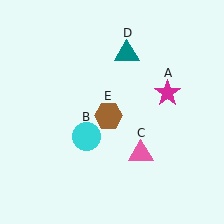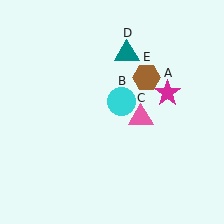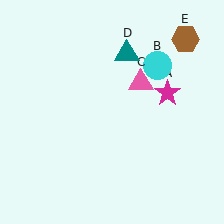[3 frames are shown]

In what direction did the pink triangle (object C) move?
The pink triangle (object C) moved up.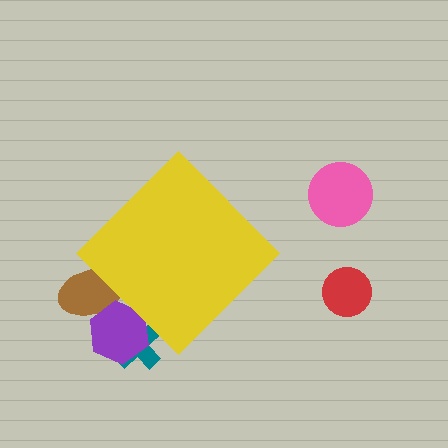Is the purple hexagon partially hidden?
Yes, the purple hexagon is partially hidden behind the yellow diamond.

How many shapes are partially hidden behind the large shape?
3 shapes are partially hidden.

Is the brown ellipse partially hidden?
Yes, the brown ellipse is partially hidden behind the yellow diamond.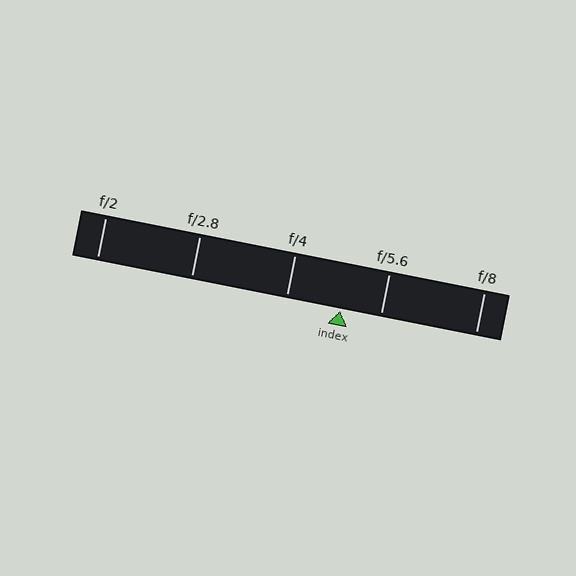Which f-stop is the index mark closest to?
The index mark is closest to f/5.6.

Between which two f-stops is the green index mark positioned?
The index mark is between f/4 and f/5.6.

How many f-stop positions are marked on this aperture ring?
There are 5 f-stop positions marked.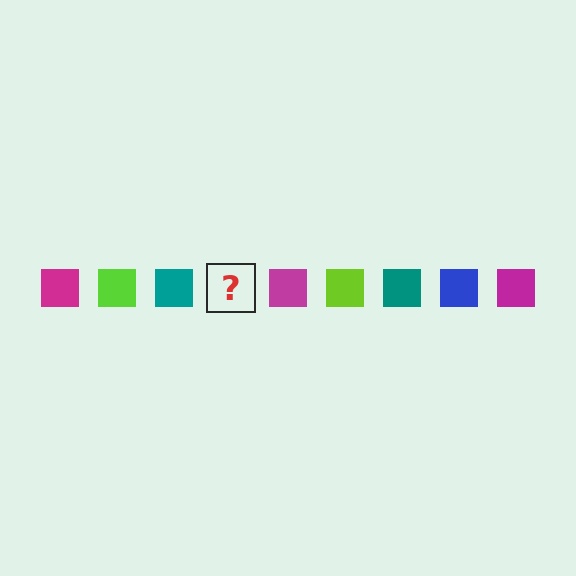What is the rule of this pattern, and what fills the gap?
The rule is that the pattern cycles through magenta, lime, teal, blue squares. The gap should be filled with a blue square.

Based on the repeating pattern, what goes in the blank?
The blank should be a blue square.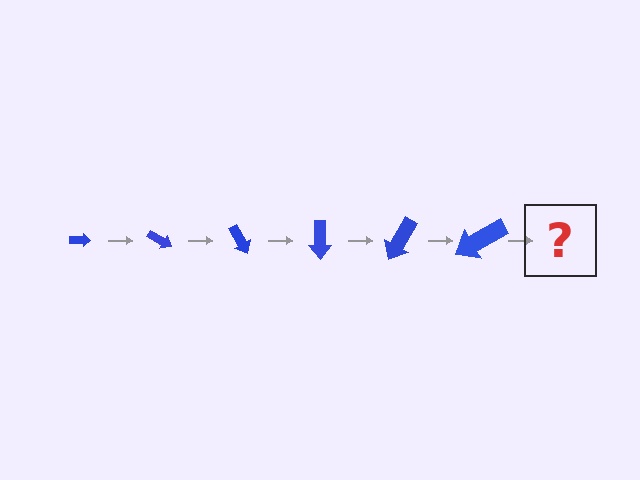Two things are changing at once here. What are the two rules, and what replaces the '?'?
The two rules are that the arrow grows larger each step and it rotates 30 degrees each step. The '?' should be an arrow, larger than the previous one and rotated 180 degrees from the start.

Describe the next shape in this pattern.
It should be an arrow, larger than the previous one and rotated 180 degrees from the start.